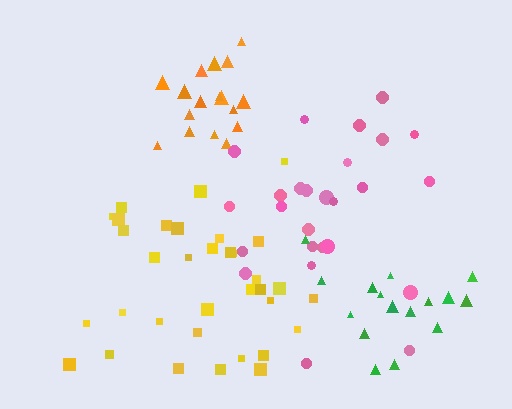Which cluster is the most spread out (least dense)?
Green.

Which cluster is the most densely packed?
Orange.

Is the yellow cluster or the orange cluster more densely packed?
Orange.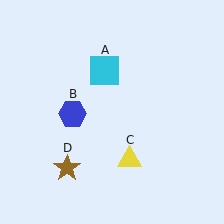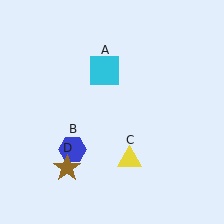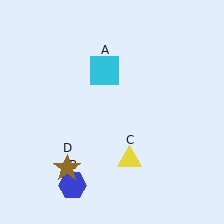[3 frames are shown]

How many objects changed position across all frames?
1 object changed position: blue hexagon (object B).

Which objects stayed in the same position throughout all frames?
Cyan square (object A) and yellow triangle (object C) and brown star (object D) remained stationary.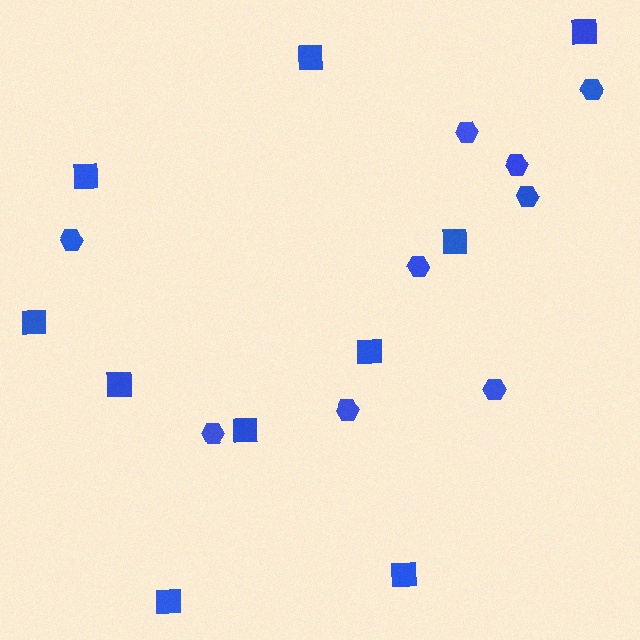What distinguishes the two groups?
There are 2 groups: one group of squares (10) and one group of hexagons (9).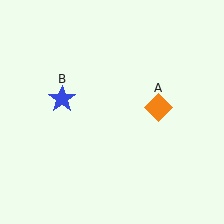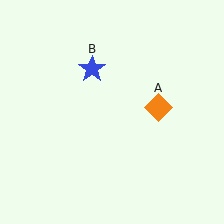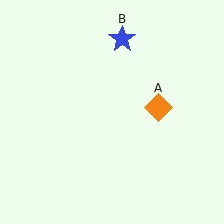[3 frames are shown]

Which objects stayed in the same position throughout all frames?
Orange diamond (object A) remained stationary.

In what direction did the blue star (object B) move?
The blue star (object B) moved up and to the right.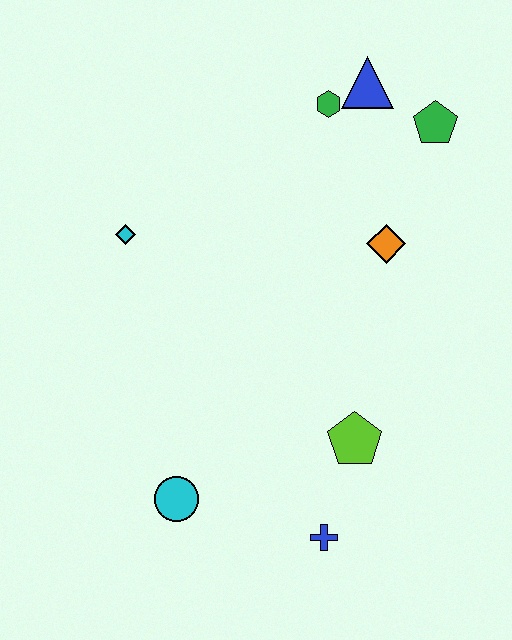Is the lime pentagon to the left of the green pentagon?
Yes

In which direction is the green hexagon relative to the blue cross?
The green hexagon is above the blue cross.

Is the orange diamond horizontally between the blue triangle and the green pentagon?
Yes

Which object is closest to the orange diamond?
The green pentagon is closest to the orange diamond.